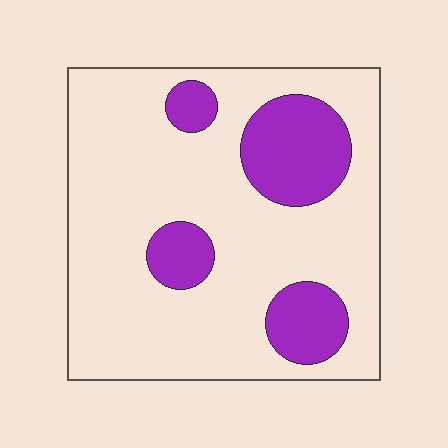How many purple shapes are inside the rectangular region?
4.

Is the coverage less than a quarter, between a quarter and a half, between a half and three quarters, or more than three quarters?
Less than a quarter.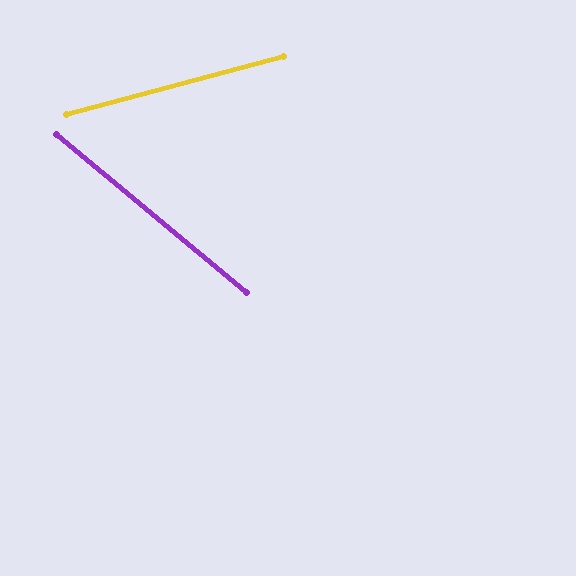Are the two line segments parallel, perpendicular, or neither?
Neither parallel nor perpendicular — they differ by about 55°.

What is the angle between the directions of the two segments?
Approximately 55 degrees.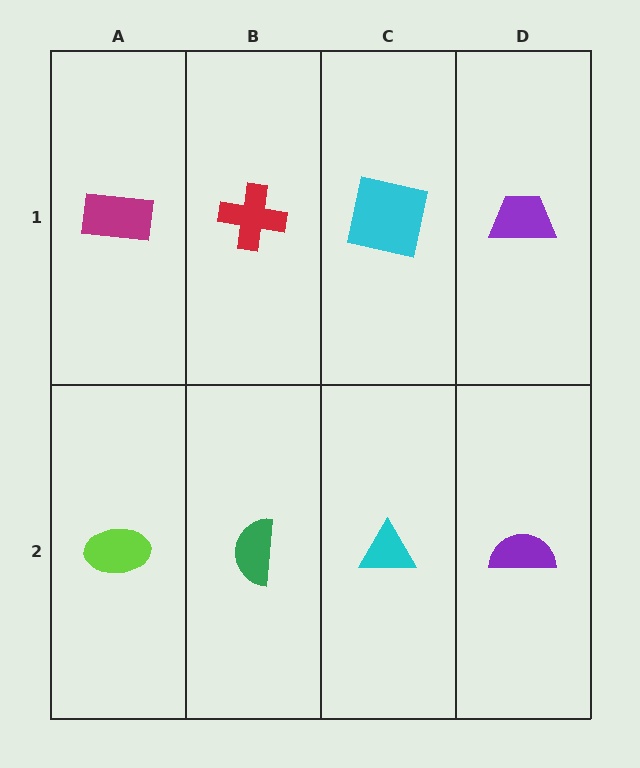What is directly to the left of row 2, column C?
A green semicircle.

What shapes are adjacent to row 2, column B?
A red cross (row 1, column B), a lime ellipse (row 2, column A), a cyan triangle (row 2, column C).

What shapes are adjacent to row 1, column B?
A green semicircle (row 2, column B), a magenta rectangle (row 1, column A), a cyan square (row 1, column C).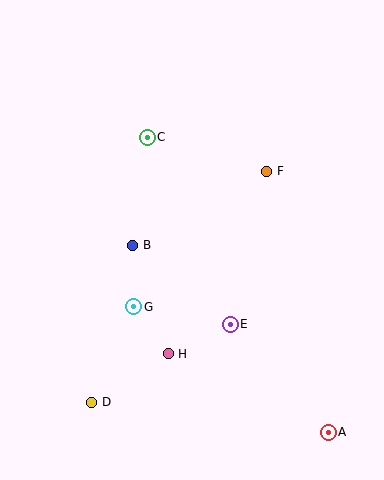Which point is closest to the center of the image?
Point B at (133, 245) is closest to the center.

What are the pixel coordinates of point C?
Point C is at (147, 137).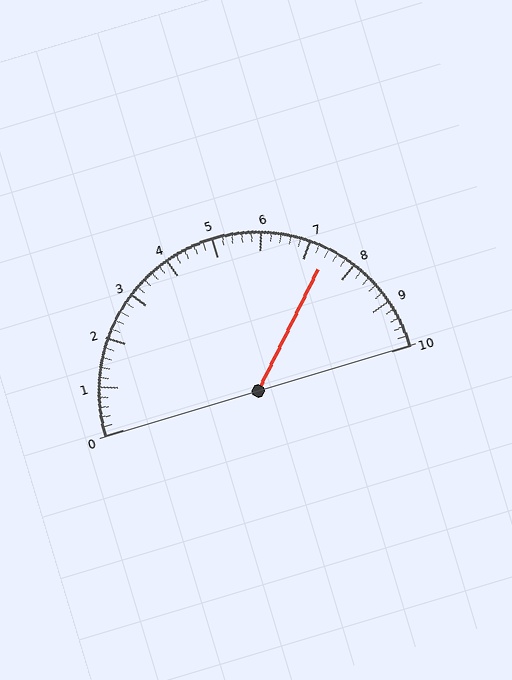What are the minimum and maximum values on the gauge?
The gauge ranges from 0 to 10.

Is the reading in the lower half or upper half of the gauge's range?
The reading is in the upper half of the range (0 to 10).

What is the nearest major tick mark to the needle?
The nearest major tick mark is 7.